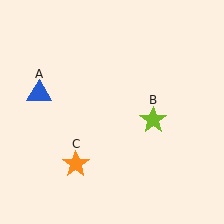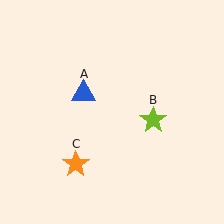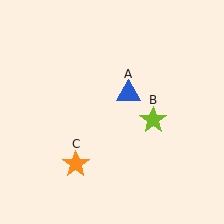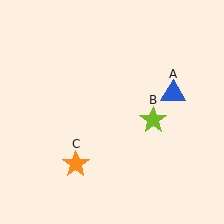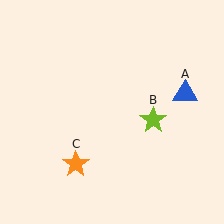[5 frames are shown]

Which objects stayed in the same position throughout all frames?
Lime star (object B) and orange star (object C) remained stationary.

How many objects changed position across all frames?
1 object changed position: blue triangle (object A).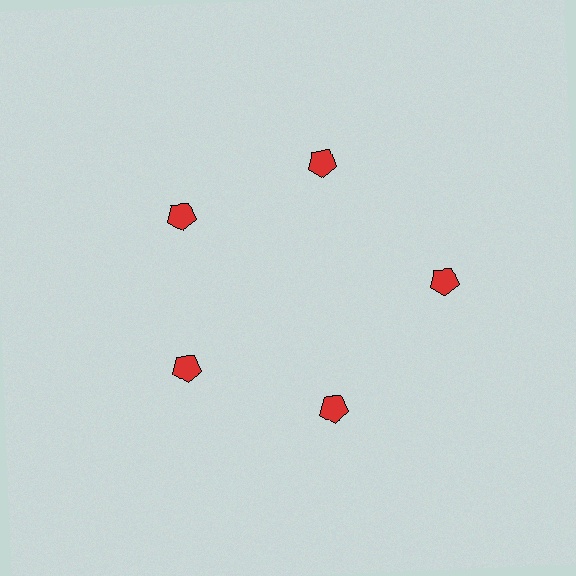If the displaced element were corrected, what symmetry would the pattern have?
It would have 5-fold rotational symmetry — the pattern would map onto itself every 72 degrees.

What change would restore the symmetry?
The symmetry would be restored by moving it inward, back onto the ring so that all 5 pentagons sit at equal angles and equal distance from the center.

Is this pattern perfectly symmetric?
No. The 5 red pentagons are arranged in a ring, but one element near the 3 o'clock position is pushed outward from the center, breaking the 5-fold rotational symmetry.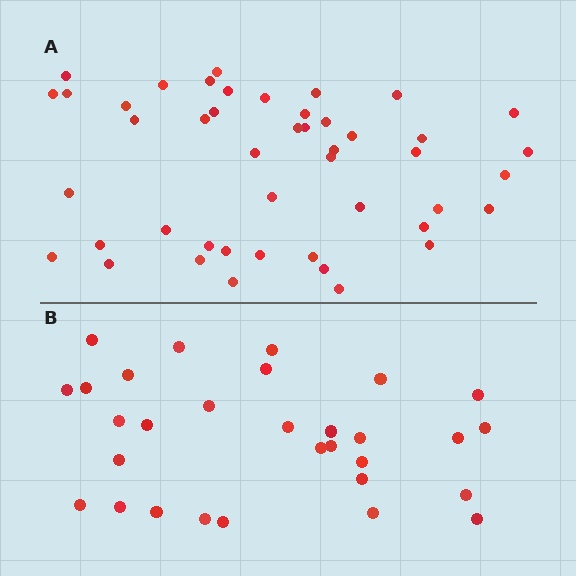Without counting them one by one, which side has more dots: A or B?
Region A (the top region) has more dots.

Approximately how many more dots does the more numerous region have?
Region A has approximately 15 more dots than region B.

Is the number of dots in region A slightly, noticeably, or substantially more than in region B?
Region A has substantially more. The ratio is roughly 1.5 to 1.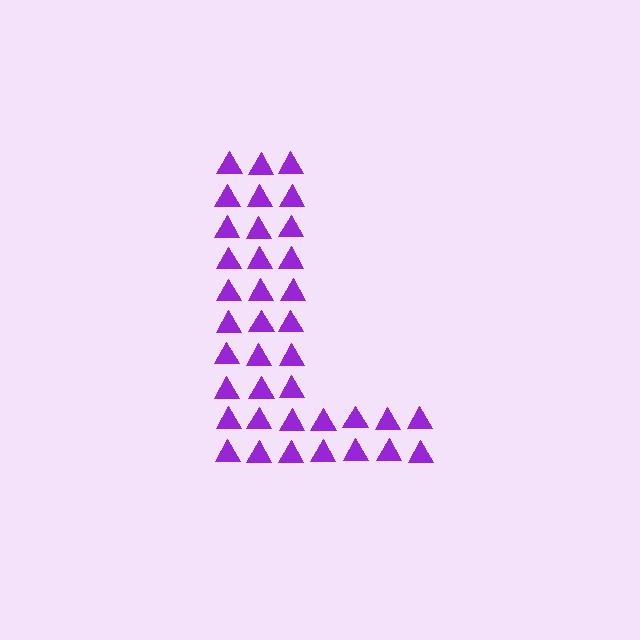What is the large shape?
The large shape is the letter L.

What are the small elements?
The small elements are triangles.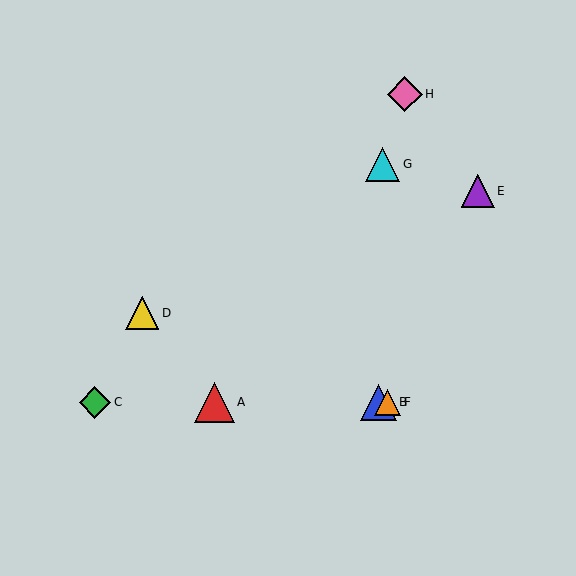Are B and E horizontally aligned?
No, B is at y≈402 and E is at y≈191.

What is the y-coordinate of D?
Object D is at y≈313.